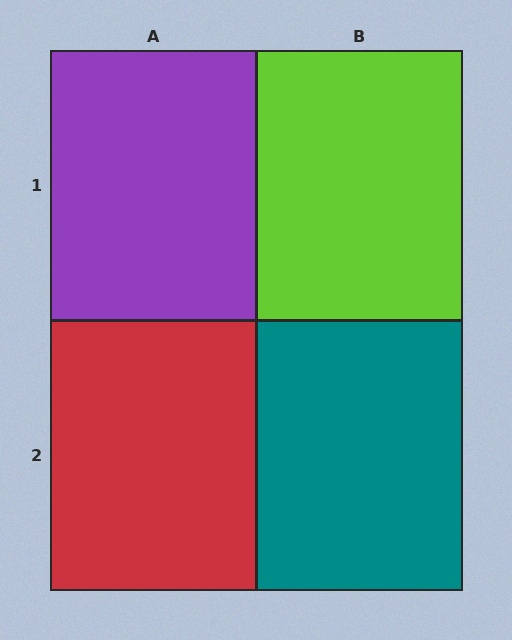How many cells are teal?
1 cell is teal.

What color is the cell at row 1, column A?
Purple.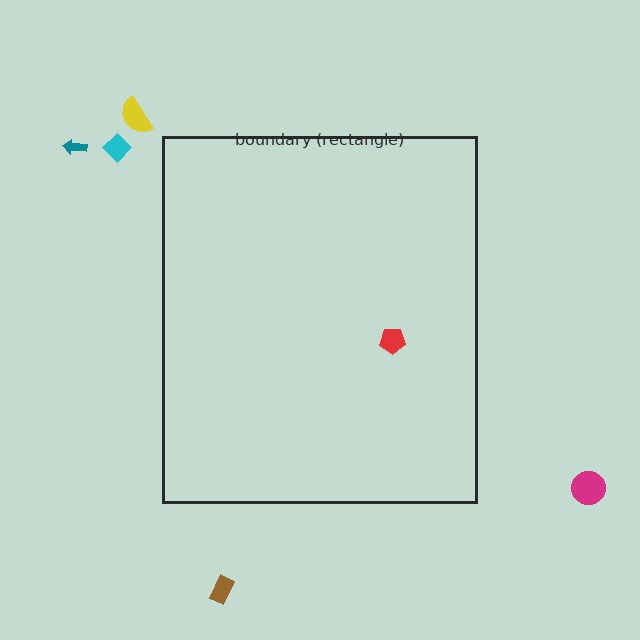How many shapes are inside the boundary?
1 inside, 5 outside.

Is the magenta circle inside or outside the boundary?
Outside.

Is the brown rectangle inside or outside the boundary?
Outside.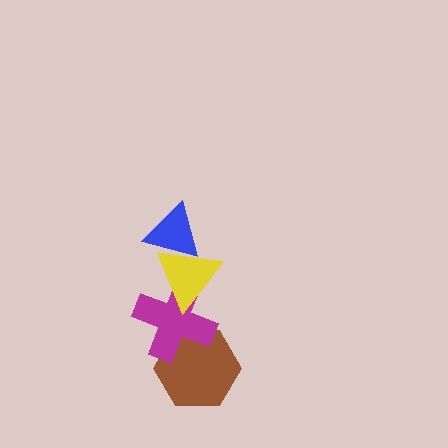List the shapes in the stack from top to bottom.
From top to bottom: the blue triangle, the yellow triangle, the magenta cross, the brown hexagon.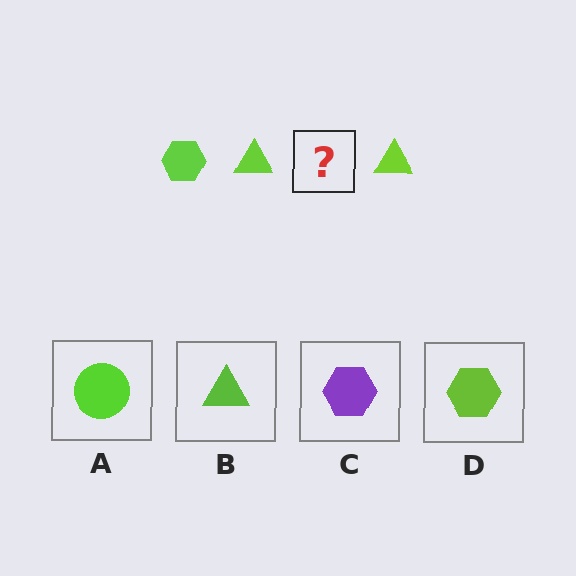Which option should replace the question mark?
Option D.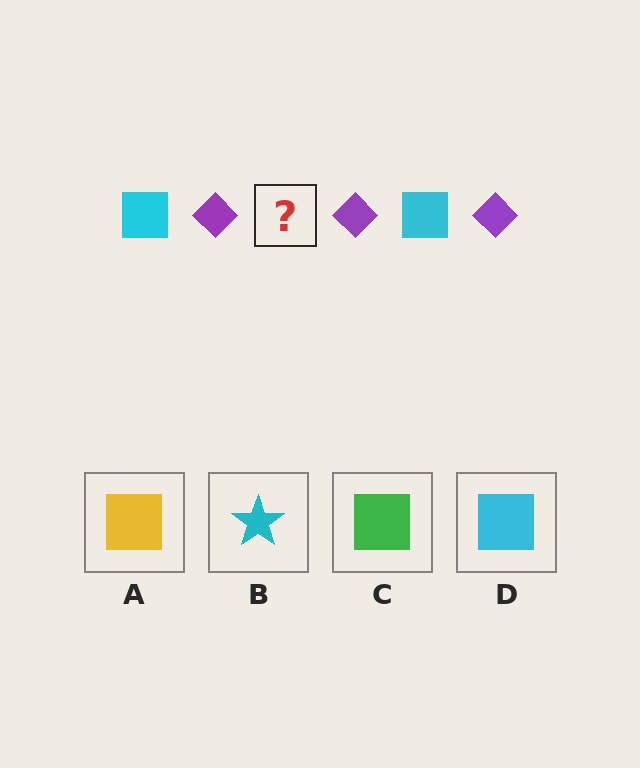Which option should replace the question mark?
Option D.